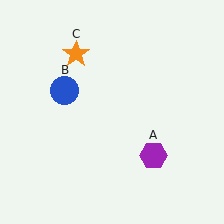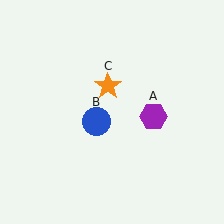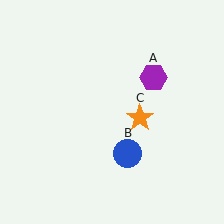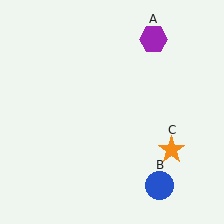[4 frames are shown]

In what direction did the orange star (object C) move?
The orange star (object C) moved down and to the right.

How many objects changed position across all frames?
3 objects changed position: purple hexagon (object A), blue circle (object B), orange star (object C).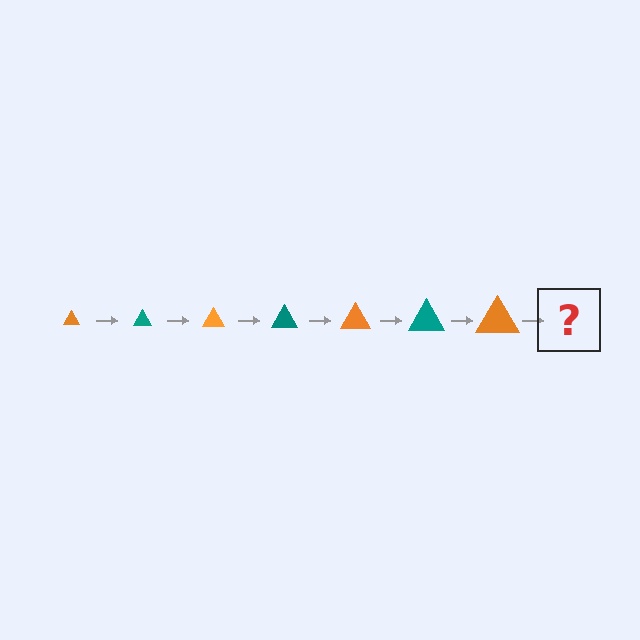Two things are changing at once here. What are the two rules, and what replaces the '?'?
The two rules are that the triangle grows larger each step and the color cycles through orange and teal. The '?' should be a teal triangle, larger than the previous one.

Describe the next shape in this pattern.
It should be a teal triangle, larger than the previous one.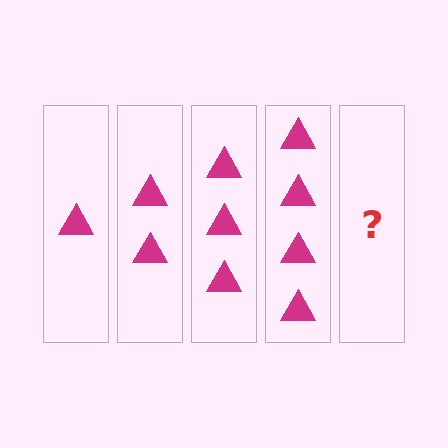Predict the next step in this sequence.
The next step is 5 triangles.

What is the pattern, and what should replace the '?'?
The pattern is that each step adds one more triangle. The '?' should be 5 triangles.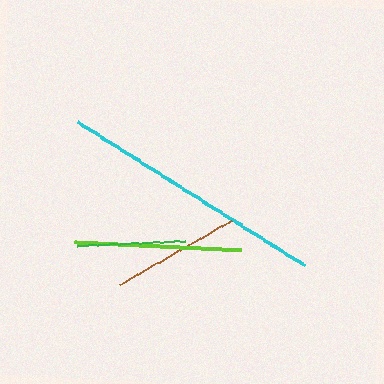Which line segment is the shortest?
The green line is the shortest at approximately 107 pixels.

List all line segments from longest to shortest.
From longest to shortest: cyan, lime, brown, green.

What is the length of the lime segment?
The lime segment is approximately 166 pixels long.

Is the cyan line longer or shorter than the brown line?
The cyan line is longer than the brown line.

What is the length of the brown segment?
The brown segment is approximately 129 pixels long.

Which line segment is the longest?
The cyan line is the longest at approximately 268 pixels.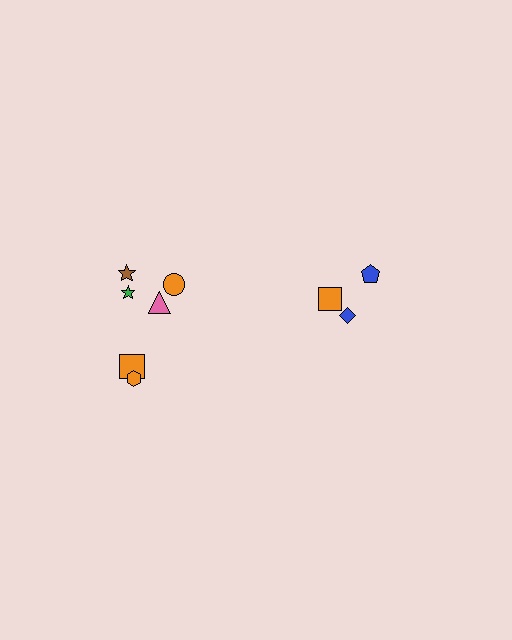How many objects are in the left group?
There are 6 objects.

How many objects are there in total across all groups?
There are 9 objects.